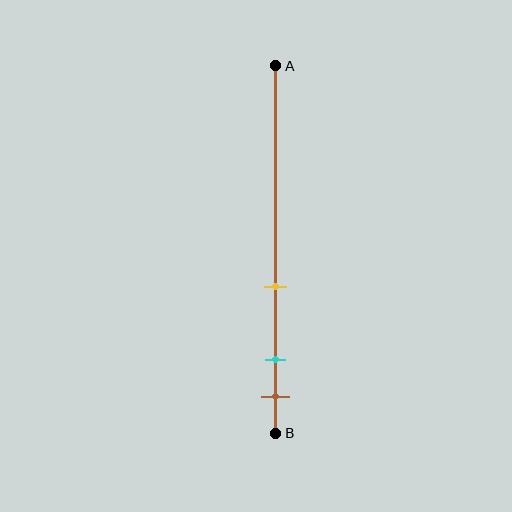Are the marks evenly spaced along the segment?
No, the marks are not evenly spaced.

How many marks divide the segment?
There are 3 marks dividing the segment.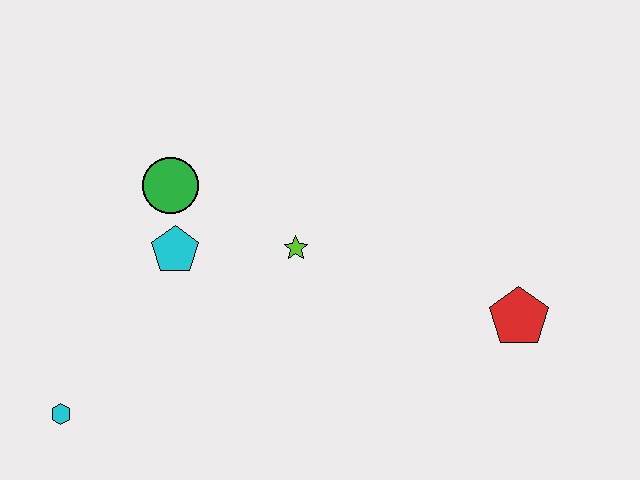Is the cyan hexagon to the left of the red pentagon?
Yes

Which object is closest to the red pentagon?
The lime star is closest to the red pentagon.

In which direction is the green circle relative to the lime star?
The green circle is to the left of the lime star.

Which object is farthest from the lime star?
The cyan hexagon is farthest from the lime star.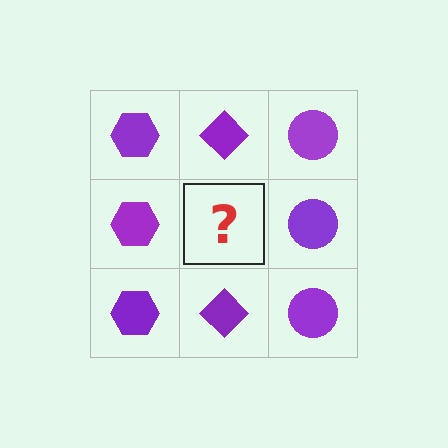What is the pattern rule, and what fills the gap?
The rule is that each column has a consistent shape. The gap should be filled with a purple diamond.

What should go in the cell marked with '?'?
The missing cell should contain a purple diamond.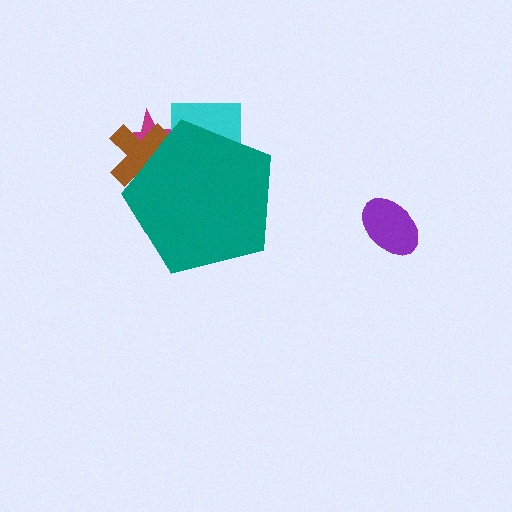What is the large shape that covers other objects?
A teal pentagon.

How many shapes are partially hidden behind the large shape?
3 shapes are partially hidden.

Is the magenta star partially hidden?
Yes, the magenta star is partially hidden behind the teal pentagon.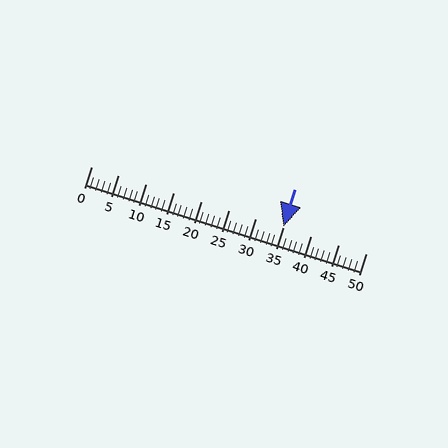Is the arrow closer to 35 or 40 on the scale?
The arrow is closer to 35.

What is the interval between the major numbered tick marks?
The major tick marks are spaced 5 units apart.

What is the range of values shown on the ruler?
The ruler shows values from 0 to 50.